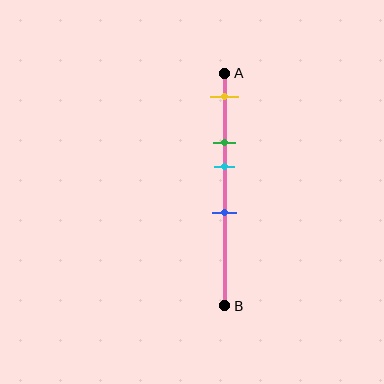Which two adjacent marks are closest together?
The green and cyan marks are the closest adjacent pair.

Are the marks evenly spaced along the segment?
No, the marks are not evenly spaced.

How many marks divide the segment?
There are 4 marks dividing the segment.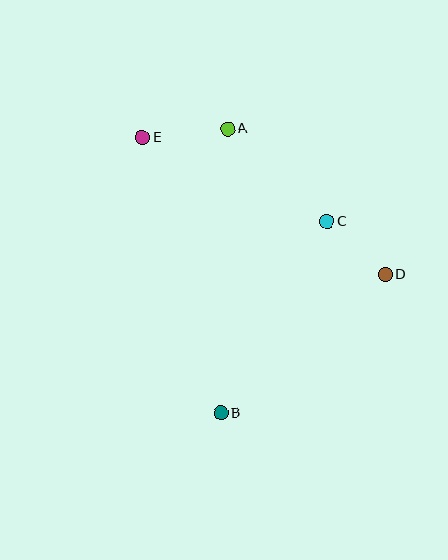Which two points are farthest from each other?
Points B and E are farthest from each other.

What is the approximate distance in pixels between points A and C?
The distance between A and C is approximately 136 pixels.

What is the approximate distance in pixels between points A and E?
The distance between A and E is approximately 85 pixels.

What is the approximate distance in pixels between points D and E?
The distance between D and E is approximately 278 pixels.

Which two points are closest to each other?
Points C and D are closest to each other.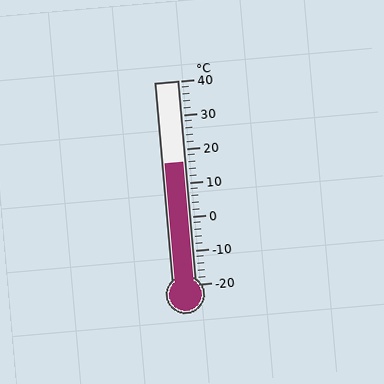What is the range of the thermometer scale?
The thermometer scale ranges from -20°C to 40°C.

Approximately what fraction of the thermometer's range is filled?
The thermometer is filled to approximately 60% of its range.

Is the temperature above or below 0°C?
The temperature is above 0°C.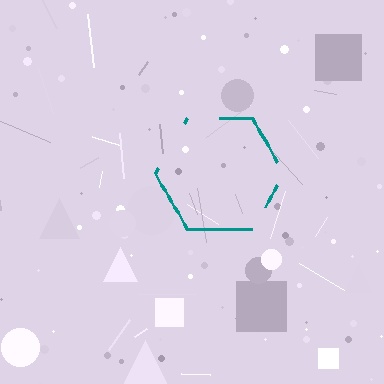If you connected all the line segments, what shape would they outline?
They would outline a hexagon.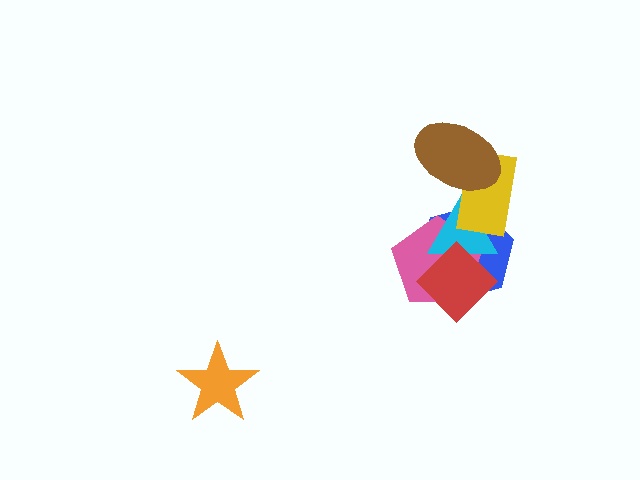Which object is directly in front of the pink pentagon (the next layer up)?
The cyan triangle is directly in front of the pink pentagon.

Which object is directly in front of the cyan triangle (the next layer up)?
The yellow rectangle is directly in front of the cyan triangle.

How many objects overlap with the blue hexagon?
4 objects overlap with the blue hexagon.